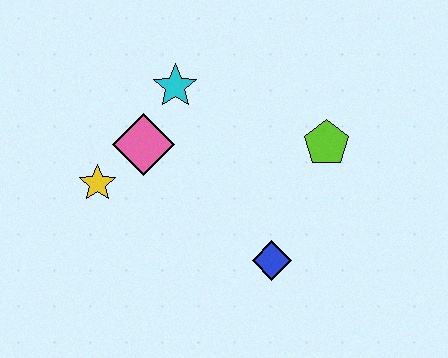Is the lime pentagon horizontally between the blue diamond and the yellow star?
No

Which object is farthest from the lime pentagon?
The yellow star is farthest from the lime pentagon.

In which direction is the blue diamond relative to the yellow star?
The blue diamond is to the right of the yellow star.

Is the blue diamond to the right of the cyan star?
Yes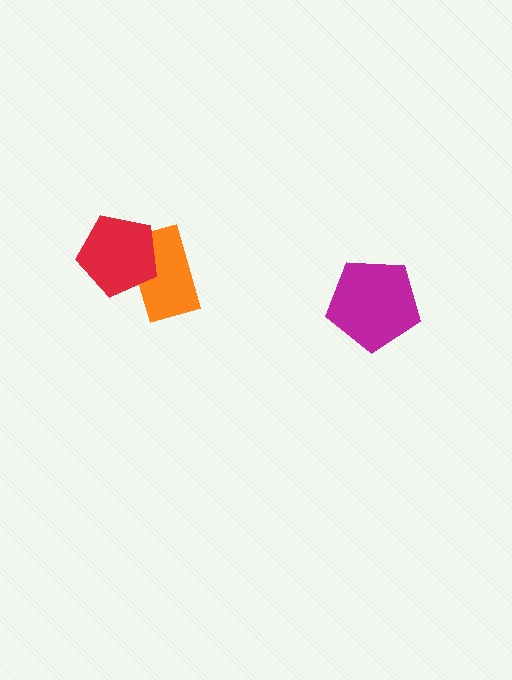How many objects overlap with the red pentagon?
1 object overlaps with the red pentagon.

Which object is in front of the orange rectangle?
The red pentagon is in front of the orange rectangle.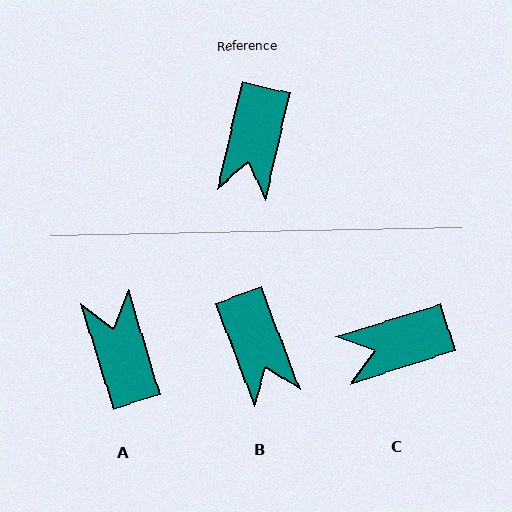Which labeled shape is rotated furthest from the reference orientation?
A, about 150 degrees away.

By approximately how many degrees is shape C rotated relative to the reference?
Approximately 60 degrees clockwise.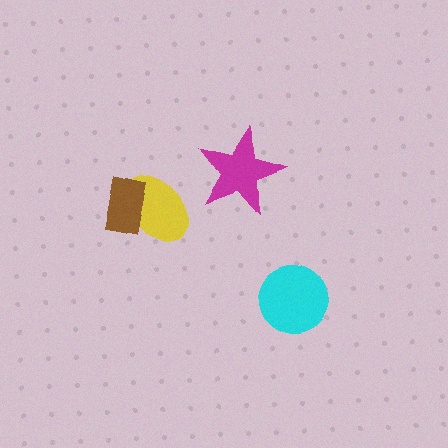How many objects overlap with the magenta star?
0 objects overlap with the magenta star.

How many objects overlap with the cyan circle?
0 objects overlap with the cyan circle.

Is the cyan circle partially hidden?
No, no other shape covers it.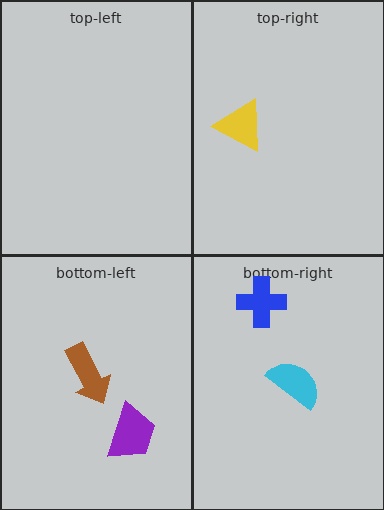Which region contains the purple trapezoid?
The bottom-left region.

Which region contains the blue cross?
The bottom-right region.